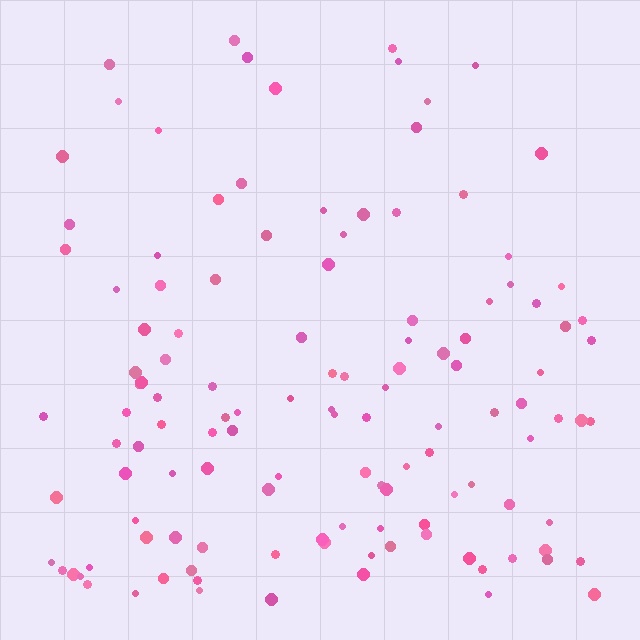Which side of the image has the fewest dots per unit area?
The top.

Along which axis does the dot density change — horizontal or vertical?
Vertical.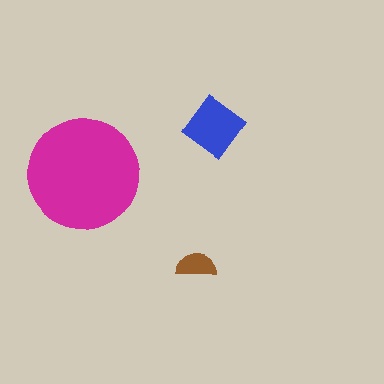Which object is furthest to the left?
The magenta circle is leftmost.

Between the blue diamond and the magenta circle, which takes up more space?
The magenta circle.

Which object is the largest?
The magenta circle.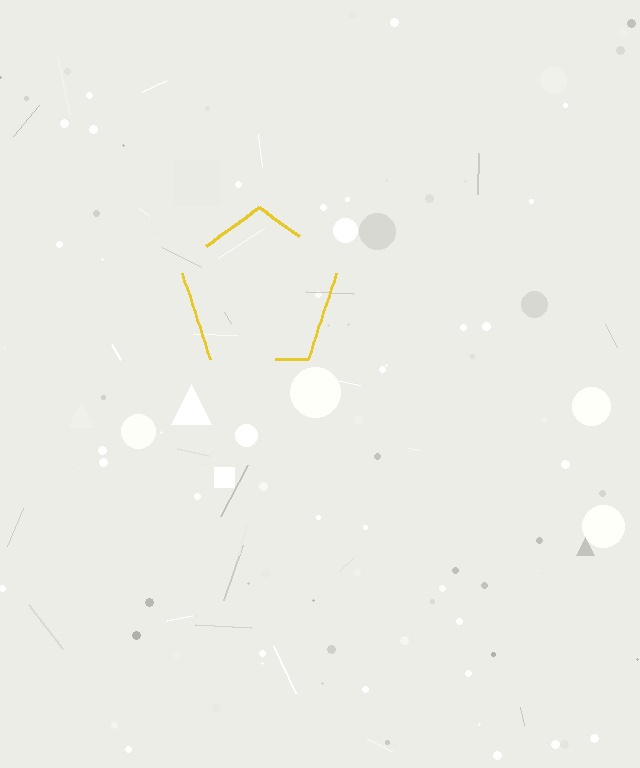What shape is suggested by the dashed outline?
The dashed outline suggests a pentagon.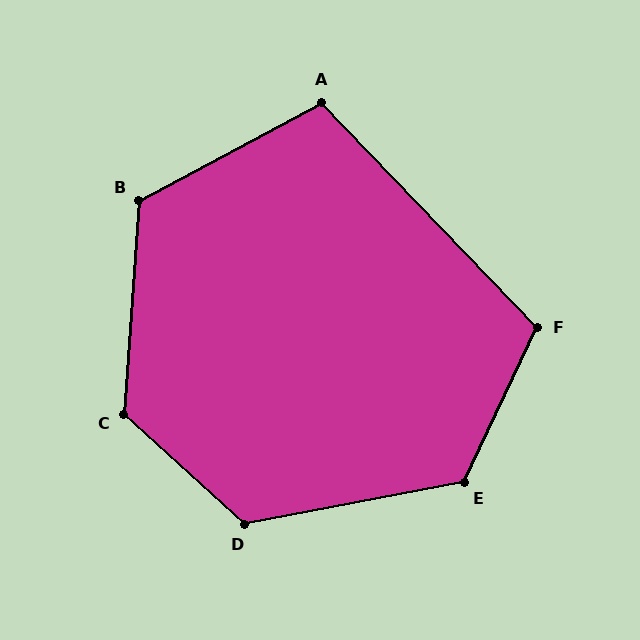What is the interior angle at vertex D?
Approximately 127 degrees (obtuse).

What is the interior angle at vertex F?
Approximately 111 degrees (obtuse).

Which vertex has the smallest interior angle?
A, at approximately 106 degrees.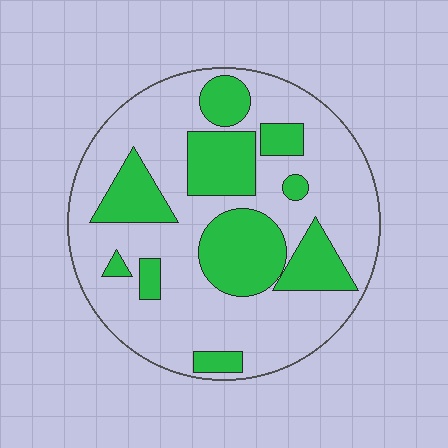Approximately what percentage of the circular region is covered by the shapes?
Approximately 30%.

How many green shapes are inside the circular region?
10.